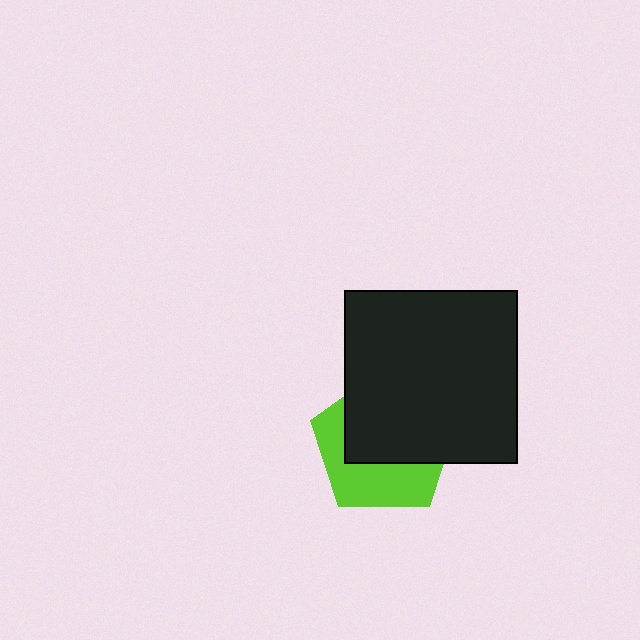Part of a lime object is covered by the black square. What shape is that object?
It is a pentagon.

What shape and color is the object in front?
The object in front is a black square.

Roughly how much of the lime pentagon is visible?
A small part of it is visible (roughly 43%).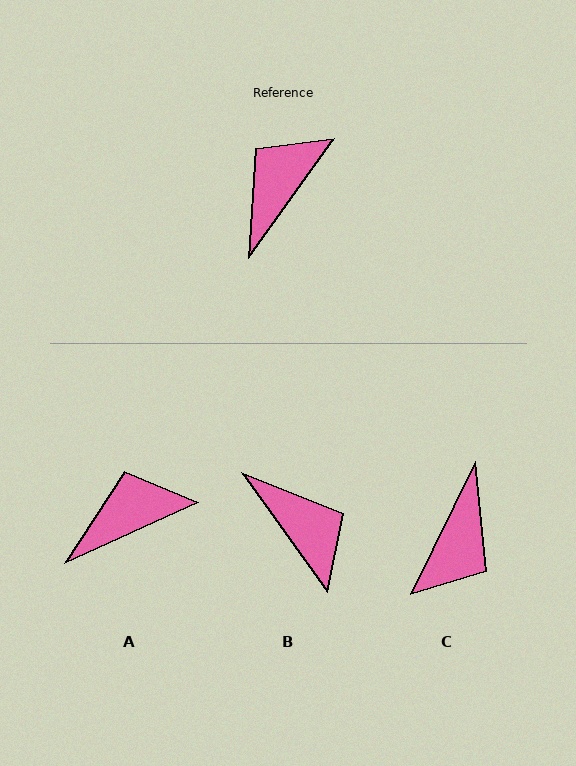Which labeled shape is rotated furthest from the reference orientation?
C, about 170 degrees away.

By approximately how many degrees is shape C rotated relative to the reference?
Approximately 170 degrees clockwise.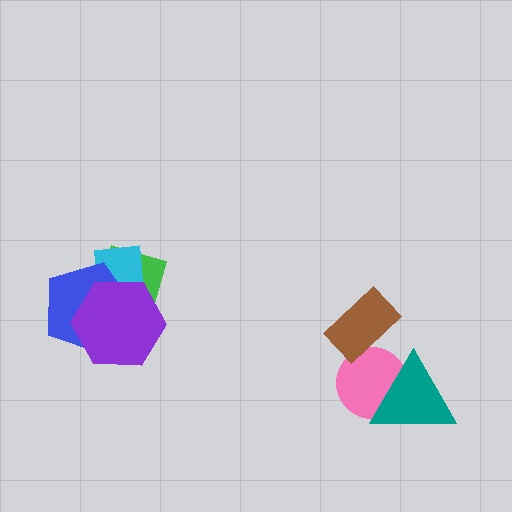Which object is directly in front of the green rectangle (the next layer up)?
The cyan square is directly in front of the green rectangle.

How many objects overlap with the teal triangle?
1 object overlaps with the teal triangle.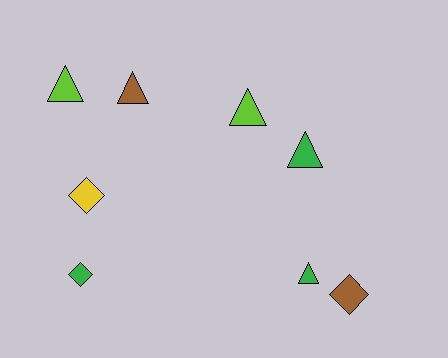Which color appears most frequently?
Green, with 3 objects.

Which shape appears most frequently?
Triangle, with 5 objects.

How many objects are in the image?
There are 8 objects.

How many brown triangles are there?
There is 1 brown triangle.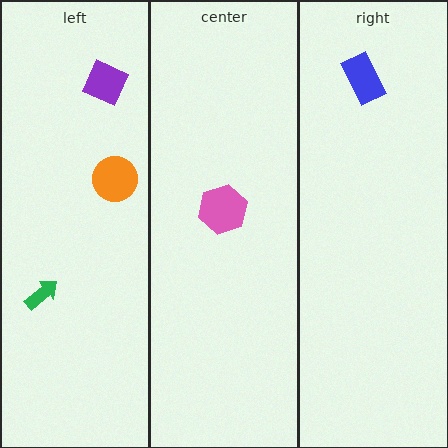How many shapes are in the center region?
1.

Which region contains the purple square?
The left region.